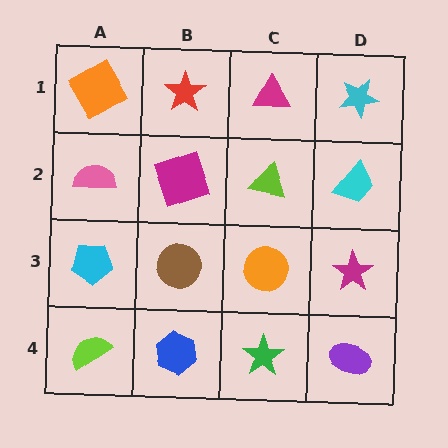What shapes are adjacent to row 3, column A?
A pink semicircle (row 2, column A), a lime semicircle (row 4, column A), a brown circle (row 3, column B).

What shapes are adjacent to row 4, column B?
A brown circle (row 3, column B), a lime semicircle (row 4, column A), a green star (row 4, column C).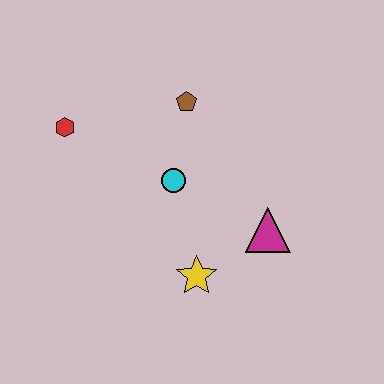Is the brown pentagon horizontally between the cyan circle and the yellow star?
Yes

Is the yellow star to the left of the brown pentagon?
No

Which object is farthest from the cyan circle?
The red hexagon is farthest from the cyan circle.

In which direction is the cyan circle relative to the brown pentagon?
The cyan circle is below the brown pentagon.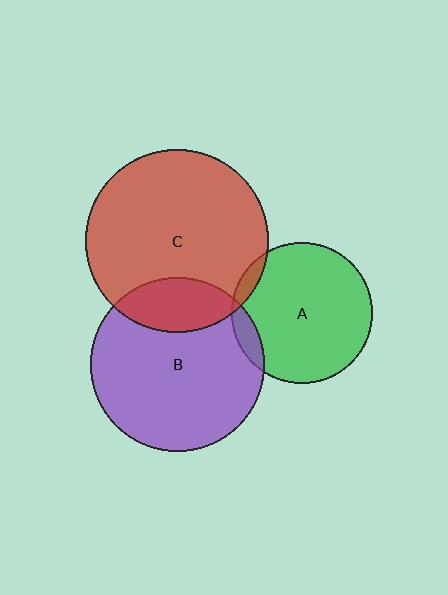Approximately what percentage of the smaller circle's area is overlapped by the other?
Approximately 10%.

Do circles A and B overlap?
Yes.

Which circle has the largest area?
Circle C (red).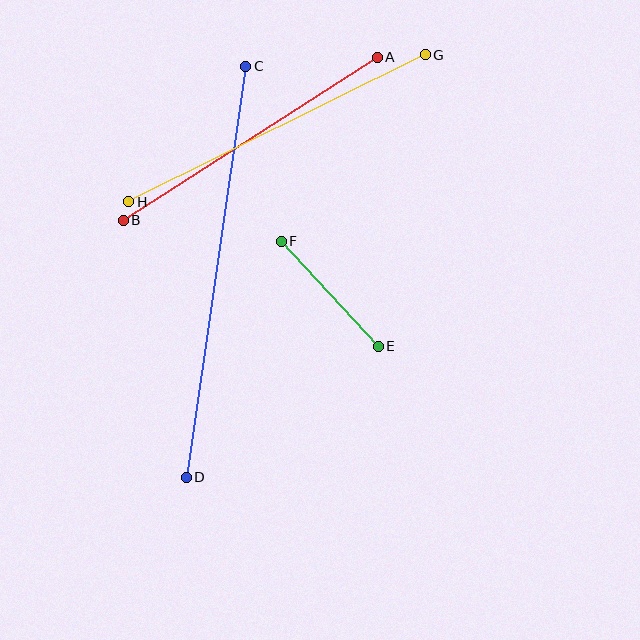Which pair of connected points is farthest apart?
Points C and D are farthest apart.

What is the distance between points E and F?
The distance is approximately 143 pixels.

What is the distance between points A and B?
The distance is approximately 302 pixels.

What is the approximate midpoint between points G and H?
The midpoint is at approximately (277, 128) pixels.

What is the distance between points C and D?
The distance is approximately 415 pixels.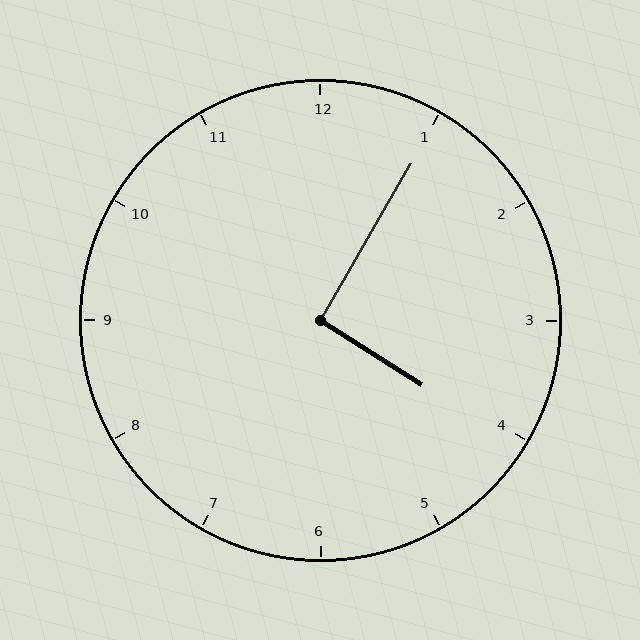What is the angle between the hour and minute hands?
Approximately 92 degrees.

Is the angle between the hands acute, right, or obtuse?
It is right.